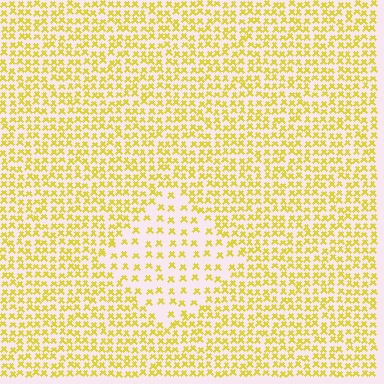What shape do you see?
I see a diamond.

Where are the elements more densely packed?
The elements are more densely packed outside the diamond boundary.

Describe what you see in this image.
The image contains small yellow elements arranged at two different densities. A diamond-shaped region is visible where the elements are less densely packed than the surrounding area.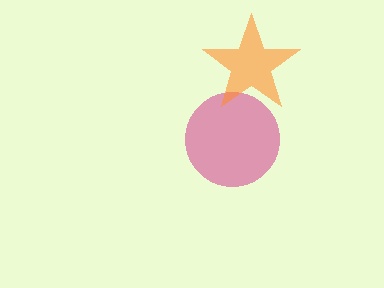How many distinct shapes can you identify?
There are 2 distinct shapes: a magenta circle, an orange star.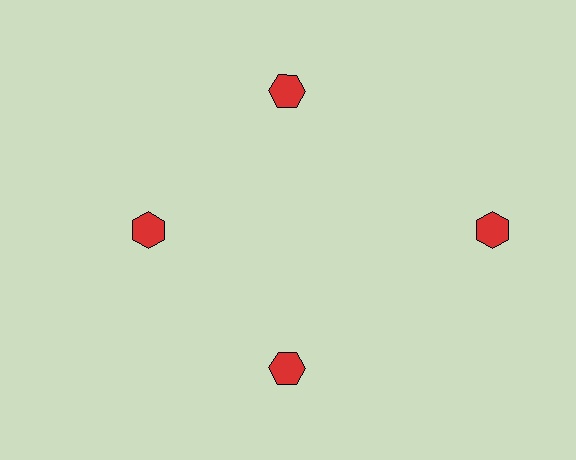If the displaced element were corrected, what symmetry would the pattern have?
It would have 4-fold rotational symmetry — the pattern would map onto itself every 90 degrees.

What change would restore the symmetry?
The symmetry would be restored by moving it inward, back onto the ring so that all 4 hexagons sit at equal angles and equal distance from the center.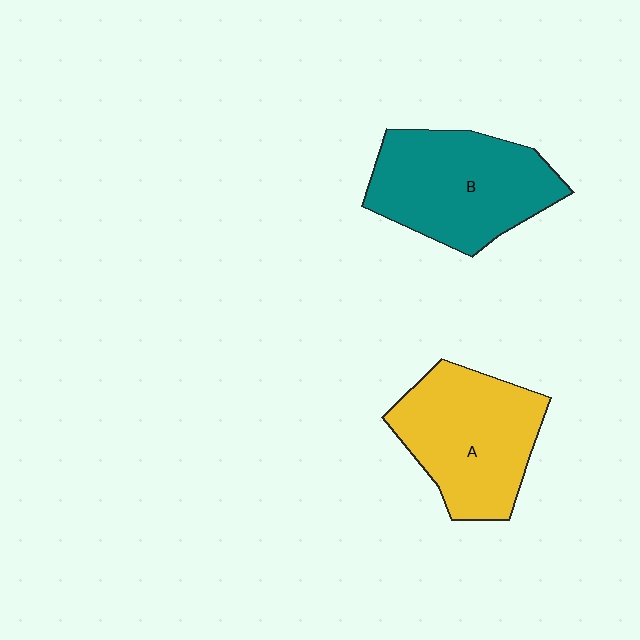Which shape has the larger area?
Shape B (teal).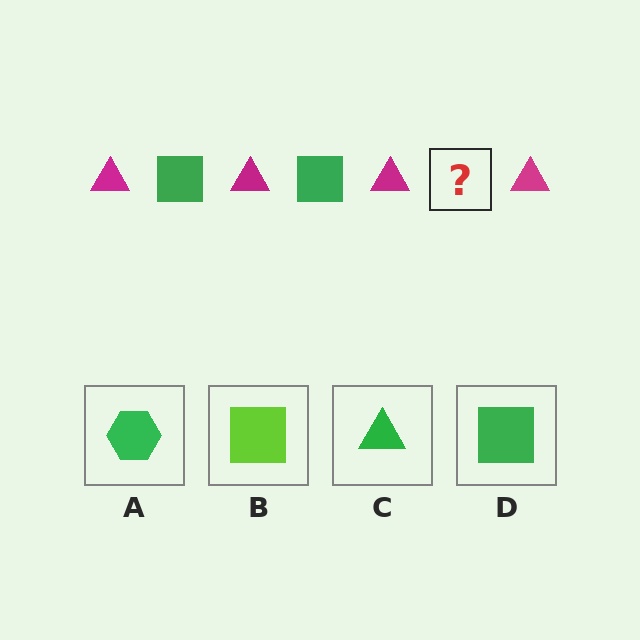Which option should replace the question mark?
Option D.